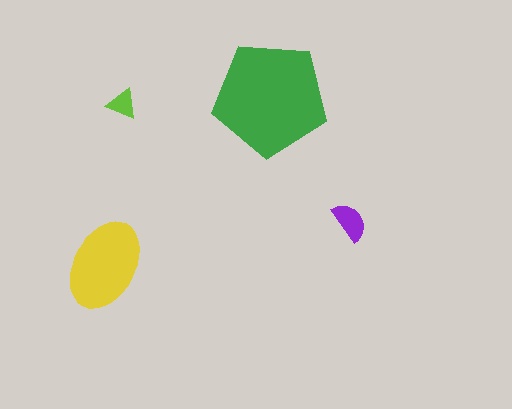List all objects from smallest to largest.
The lime triangle, the purple semicircle, the yellow ellipse, the green pentagon.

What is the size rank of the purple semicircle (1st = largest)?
3rd.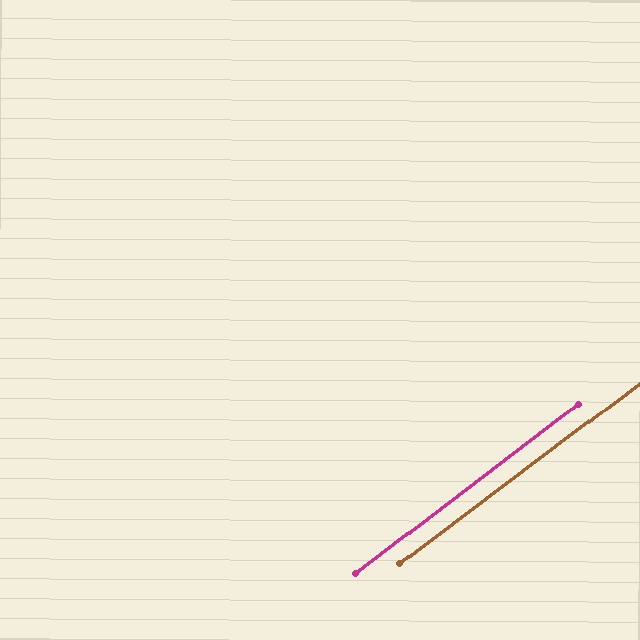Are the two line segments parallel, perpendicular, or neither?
Parallel — their directions differ by only 0.3°.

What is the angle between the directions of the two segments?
Approximately 0 degrees.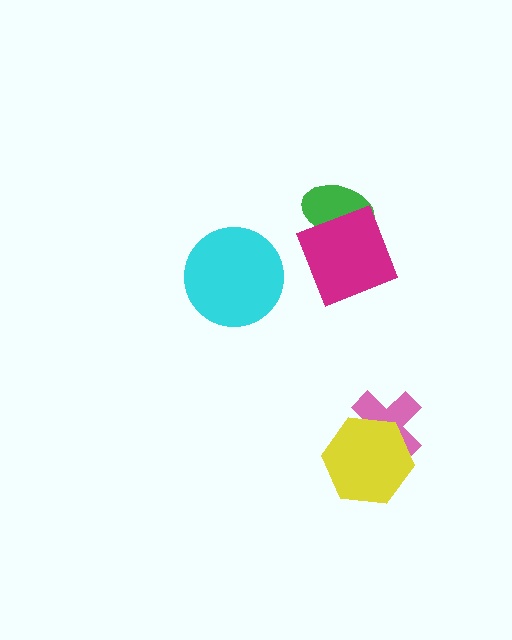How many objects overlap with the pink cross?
1 object overlaps with the pink cross.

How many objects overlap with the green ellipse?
1 object overlaps with the green ellipse.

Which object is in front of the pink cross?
The yellow hexagon is in front of the pink cross.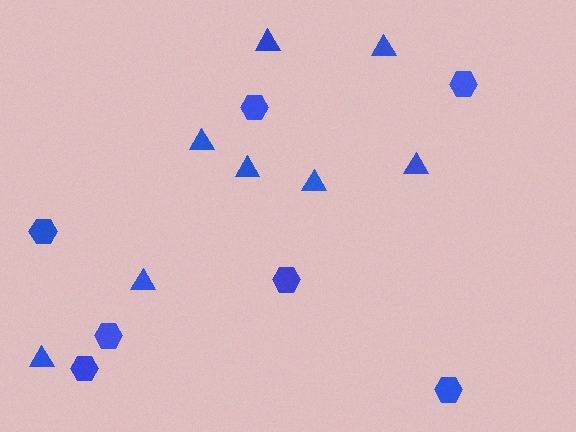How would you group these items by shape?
There are 2 groups: one group of triangles (8) and one group of hexagons (7).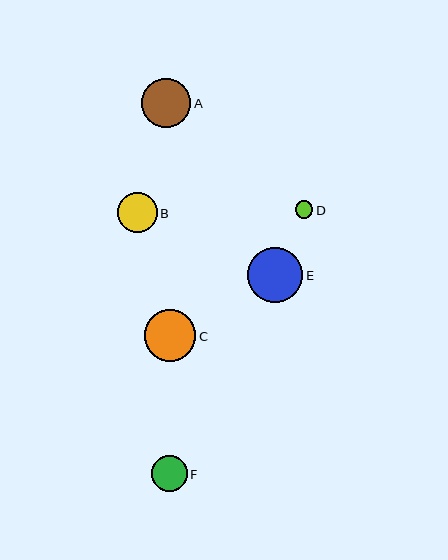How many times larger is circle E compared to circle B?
Circle E is approximately 1.4 times the size of circle B.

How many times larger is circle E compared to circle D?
Circle E is approximately 3.2 times the size of circle D.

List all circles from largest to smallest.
From largest to smallest: E, C, A, B, F, D.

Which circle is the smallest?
Circle D is the smallest with a size of approximately 17 pixels.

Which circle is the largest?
Circle E is the largest with a size of approximately 55 pixels.